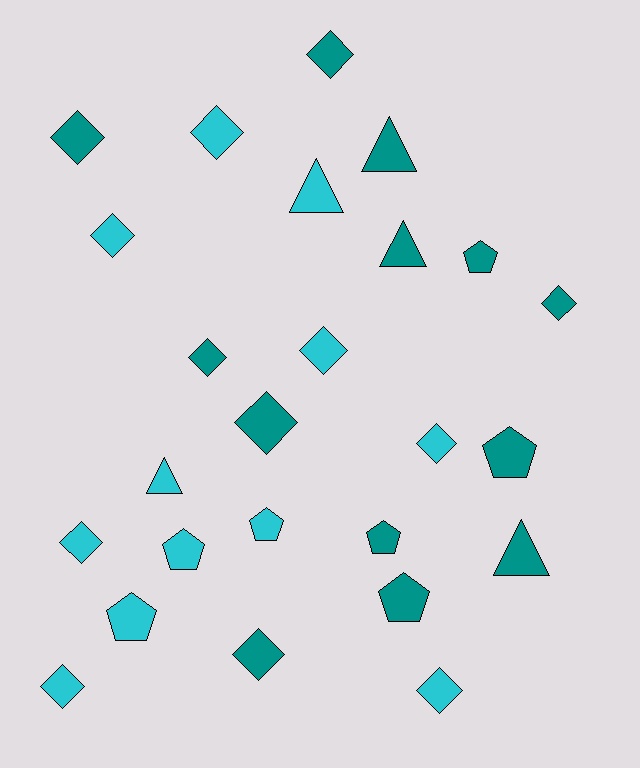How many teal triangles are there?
There are 3 teal triangles.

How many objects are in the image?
There are 25 objects.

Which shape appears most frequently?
Diamond, with 13 objects.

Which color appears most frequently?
Teal, with 13 objects.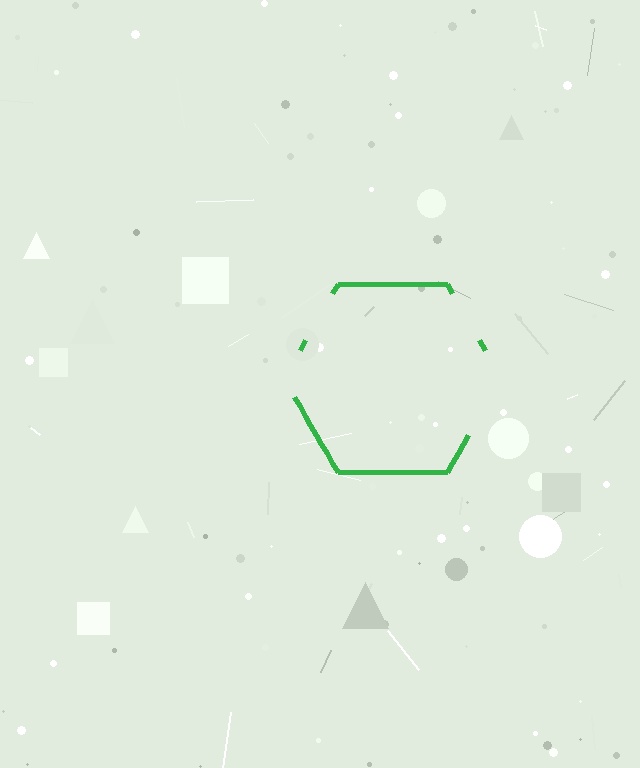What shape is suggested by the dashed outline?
The dashed outline suggests a hexagon.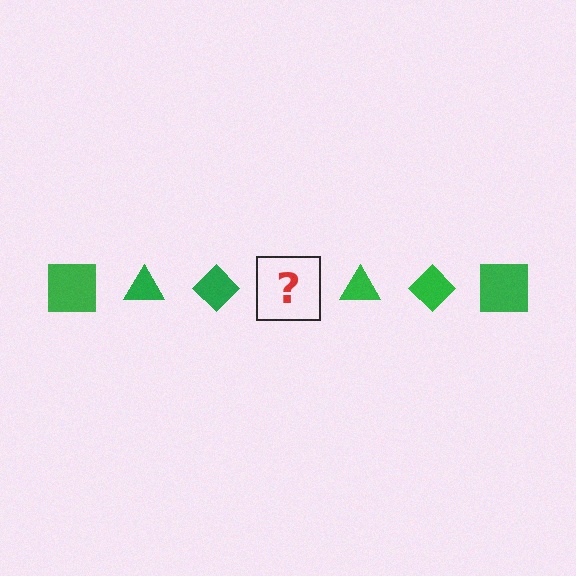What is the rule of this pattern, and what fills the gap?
The rule is that the pattern cycles through square, triangle, diamond shapes in green. The gap should be filled with a green square.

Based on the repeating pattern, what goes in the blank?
The blank should be a green square.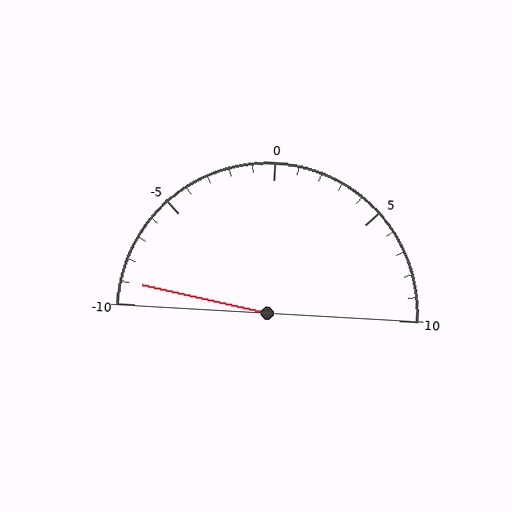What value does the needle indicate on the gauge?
The needle indicates approximately -9.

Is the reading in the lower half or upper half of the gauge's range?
The reading is in the lower half of the range (-10 to 10).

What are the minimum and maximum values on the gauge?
The gauge ranges from -10 to 10.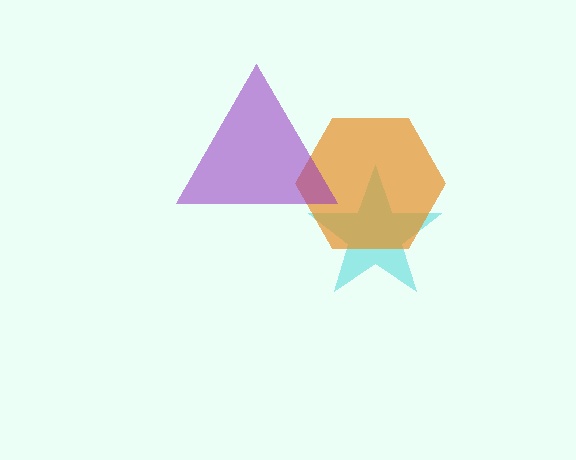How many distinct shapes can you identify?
There are 3 distinct shapes: a cyan star, an orange hexagon, a purple triangle.